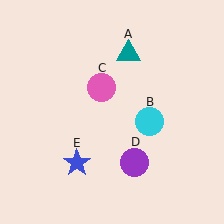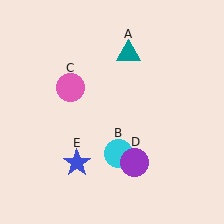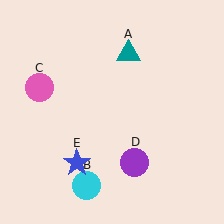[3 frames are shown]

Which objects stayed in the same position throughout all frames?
Teal triangle (object A) and purple circle (object D) and blue star (object E) remained stationary.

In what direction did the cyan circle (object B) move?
The cyan circle (object B) moved down and to the left.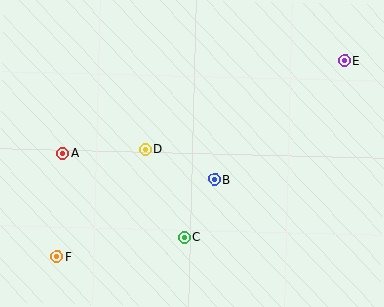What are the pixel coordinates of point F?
Point F is at (57, 257).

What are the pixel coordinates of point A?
Point A is at (63, 153).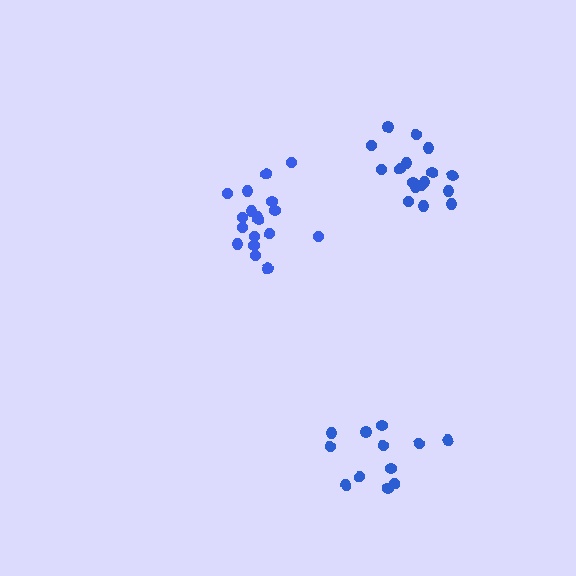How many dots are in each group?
Group 1: 18 dots, Group 2: 12 dots, Group 3: 17 dots (47 total).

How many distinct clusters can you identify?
There are 3 distinct clusters.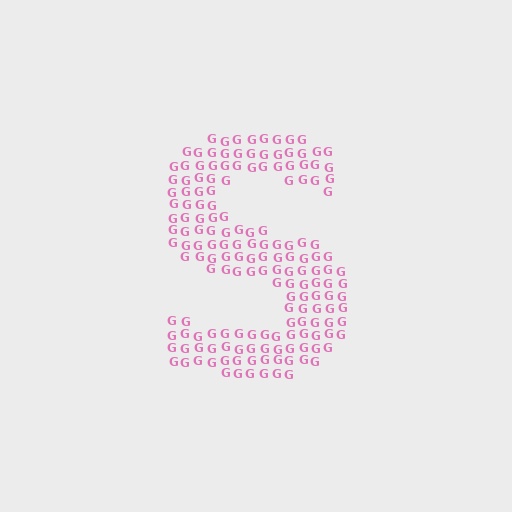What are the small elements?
The small elements are letter G's.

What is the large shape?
The large shape is the letter S.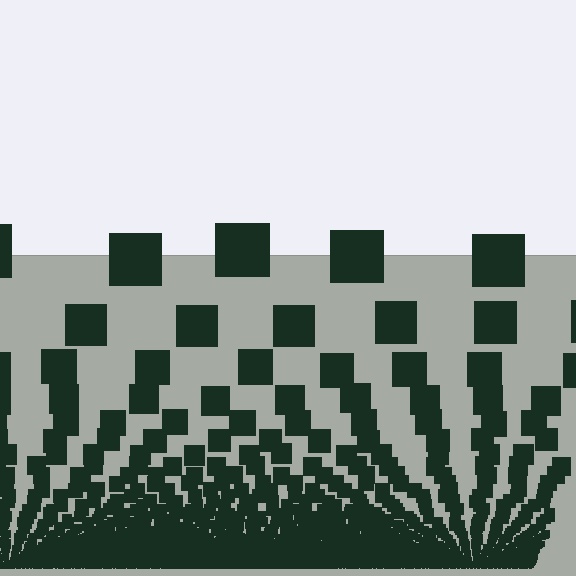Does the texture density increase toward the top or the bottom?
Density increases toward the bottom.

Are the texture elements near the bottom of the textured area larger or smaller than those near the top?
Smaller. The gradient is inverted — elements near the bottom are smaller and denser.